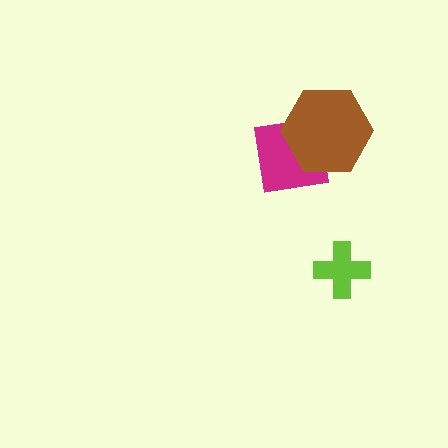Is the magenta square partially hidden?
Yes, it is partially covered by another shape.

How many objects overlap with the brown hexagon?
1 object overlaps with the brown hexagon.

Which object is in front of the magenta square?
The brown hexagon is in front of the magenta square.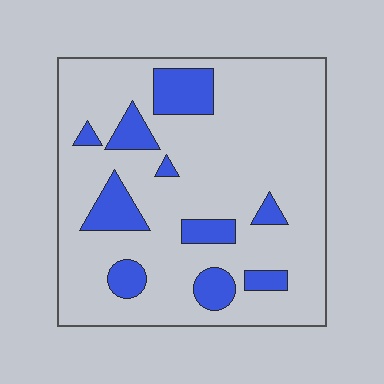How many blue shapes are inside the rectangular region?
10.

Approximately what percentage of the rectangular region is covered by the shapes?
Approximately 20%.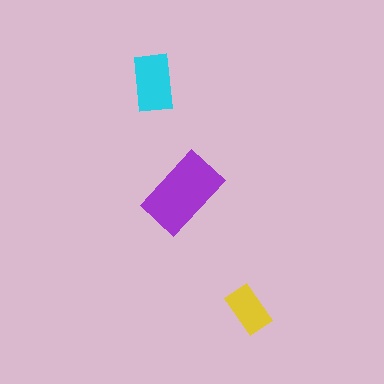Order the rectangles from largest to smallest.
the purple one, the cyan one, the yellow one.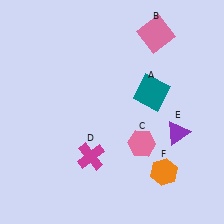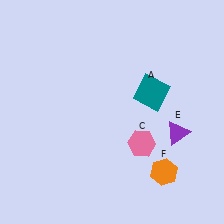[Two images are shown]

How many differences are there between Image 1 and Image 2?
There are 2 differences between the two images.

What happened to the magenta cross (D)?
The magenta cross (D) was removed in Image 2. It was in the bottom-left area of Image 1.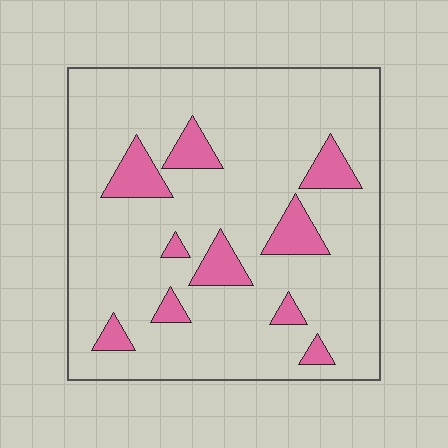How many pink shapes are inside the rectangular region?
10.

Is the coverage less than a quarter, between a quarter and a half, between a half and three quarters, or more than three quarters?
Less than a quarter.